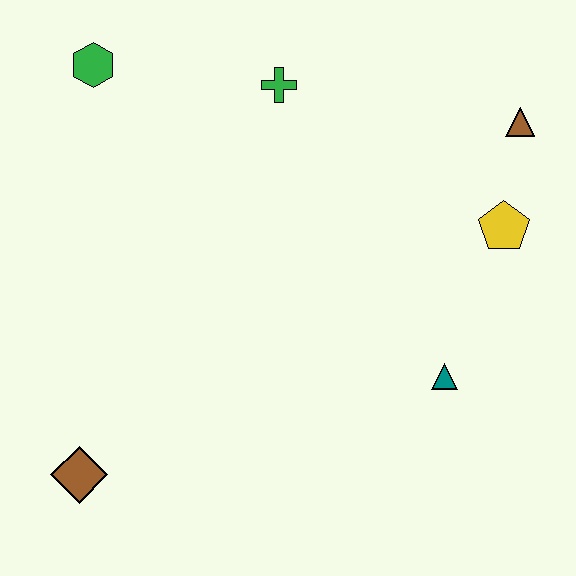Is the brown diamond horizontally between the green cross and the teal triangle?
No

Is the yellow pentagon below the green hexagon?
Yes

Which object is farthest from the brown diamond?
The brown triangle is farthest from the brown diamond.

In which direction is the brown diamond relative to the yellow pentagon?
The brown diamond is to the left of the yellow pentagon.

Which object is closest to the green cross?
The green hexagon is closest to the green cross.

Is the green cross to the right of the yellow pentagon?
No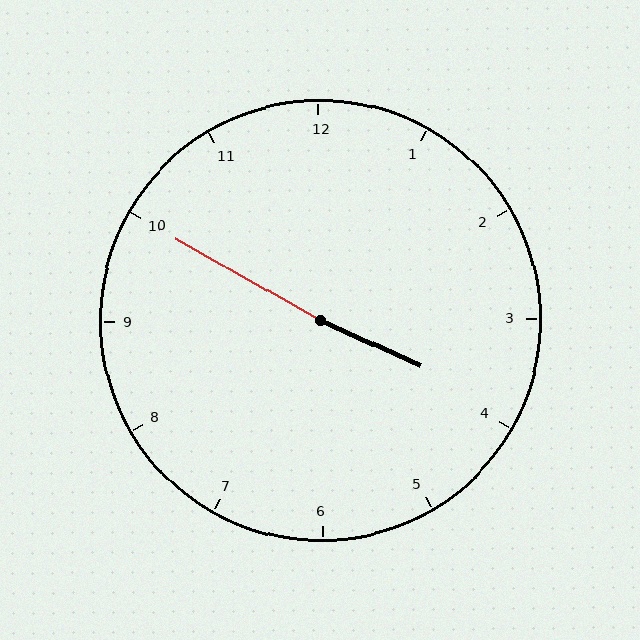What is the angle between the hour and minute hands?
Approximately 175 degrees.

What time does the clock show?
3:50.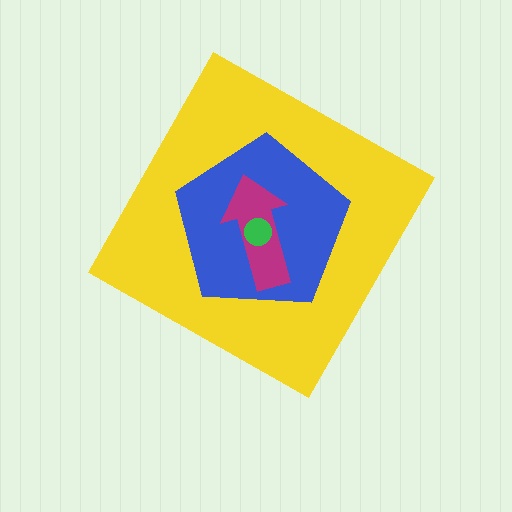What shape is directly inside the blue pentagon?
The magenta arrow.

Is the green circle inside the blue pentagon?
Yes.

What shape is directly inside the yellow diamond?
The blue pentagon.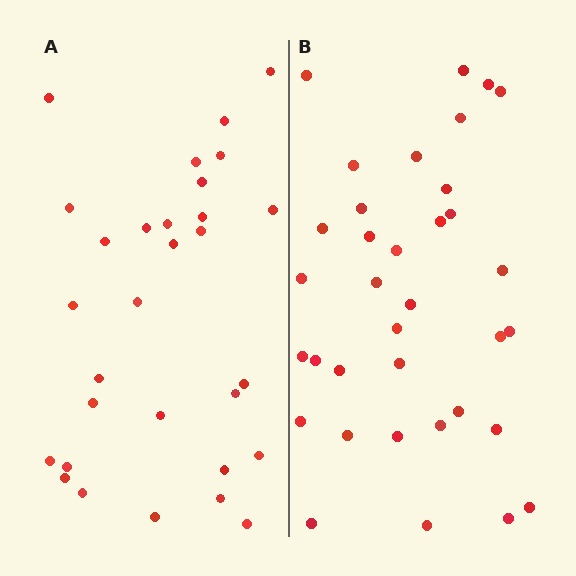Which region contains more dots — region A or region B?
Region B (the right region) has more dots.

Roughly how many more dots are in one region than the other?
Region B has about 5 more dots than region A.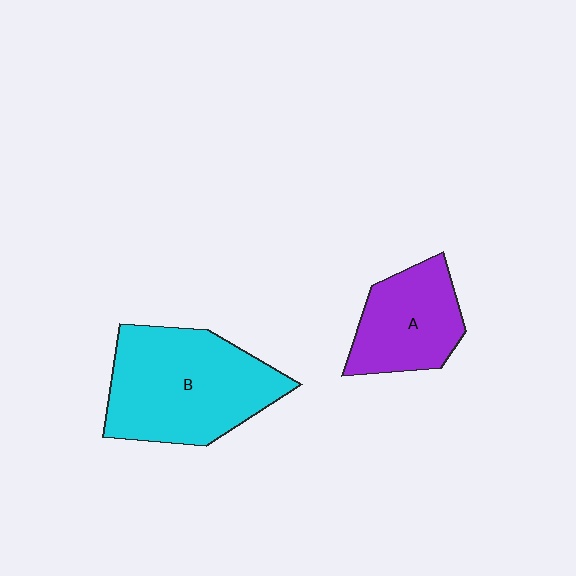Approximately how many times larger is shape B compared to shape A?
Approximately 1.7 times.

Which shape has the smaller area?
Shape A (purple).